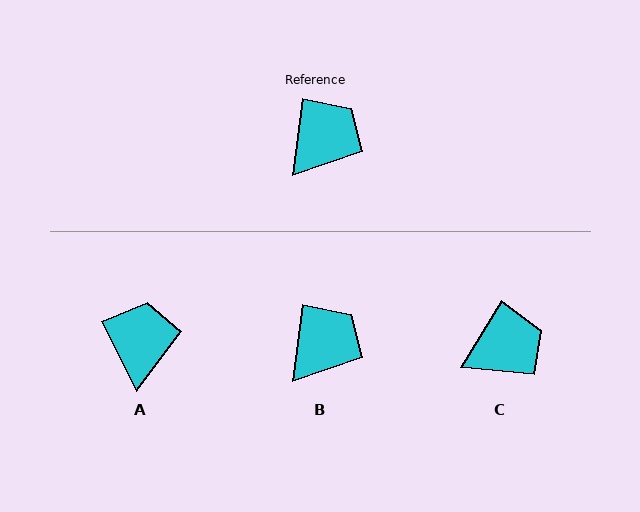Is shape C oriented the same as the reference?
No, it is off by about 25 degrees.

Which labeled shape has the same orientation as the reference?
B.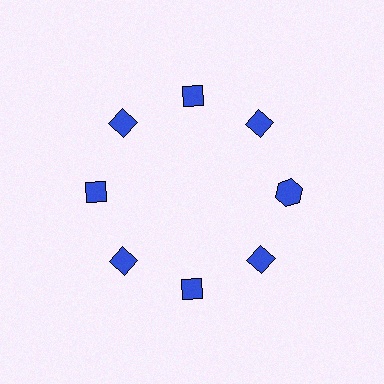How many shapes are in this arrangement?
There are 8 shapes arranged in a ring pattern.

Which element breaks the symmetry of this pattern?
The blue hexagon at roughly the 3 o'clock position breaks the symmetry. All other shapes are blue diamonds.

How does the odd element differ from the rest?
It has a different shape: hexagon instead of diamond.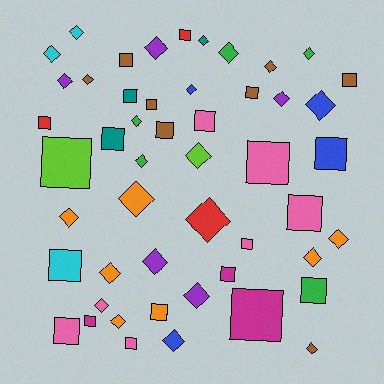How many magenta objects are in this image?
There are 3 magenta objects.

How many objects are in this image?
There are 50 objects.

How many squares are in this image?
There are 23 squares.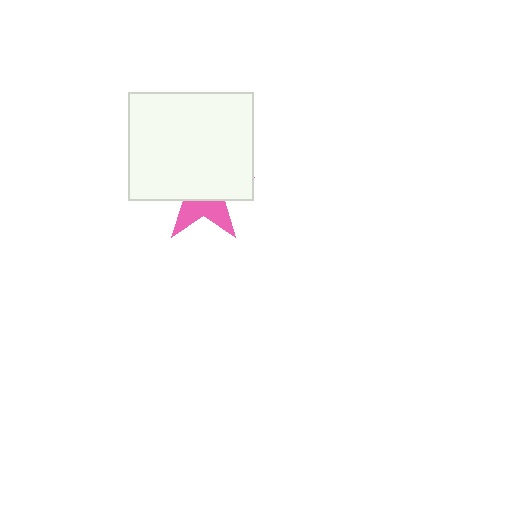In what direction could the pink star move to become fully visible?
The pink star could move down. That would shift it out from behind the white rectangle entirely.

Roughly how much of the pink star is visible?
A small part of it is visible (roughly 36%).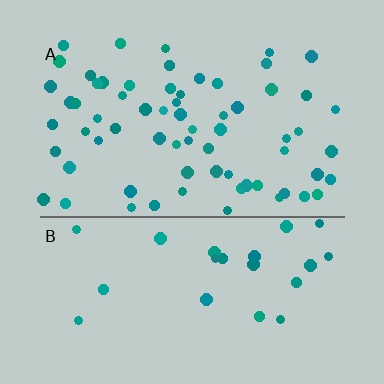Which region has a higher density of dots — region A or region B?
A (the top).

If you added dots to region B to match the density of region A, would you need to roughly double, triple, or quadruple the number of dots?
Approximately triple.